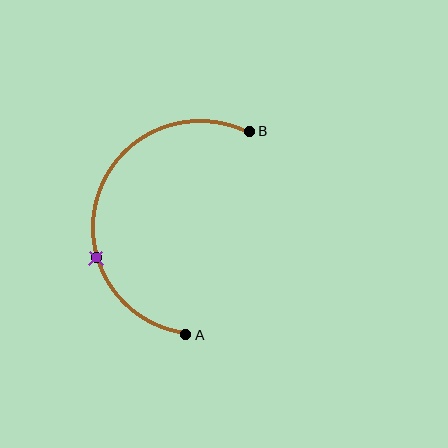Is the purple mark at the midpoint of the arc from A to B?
No. The purple mark lies on the arc but is closer to endpoint A. The arc midpoint would be at the point on the curve equidistant along the arc from both A and B.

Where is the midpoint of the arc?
The arc midpoint is the point on the curve farthest from the straight line joining A and B. It sits to the left of that line.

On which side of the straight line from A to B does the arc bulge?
The arc bulges to the left of the straight line connecting A and B.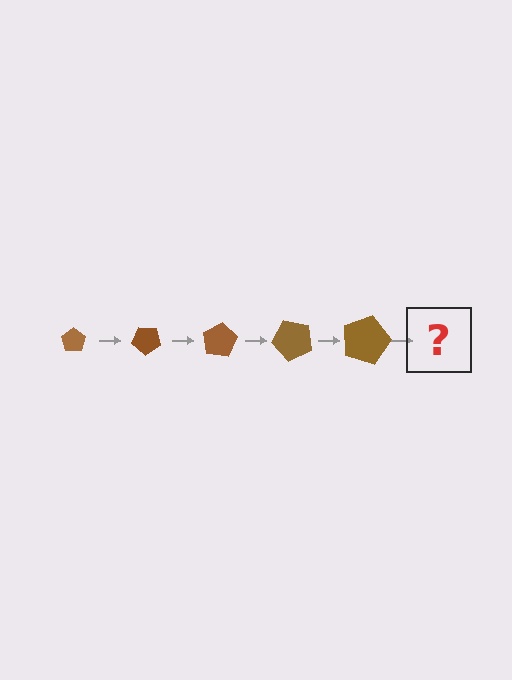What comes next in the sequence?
The next element should be a pentagon, larger than the previous one and rotated 200 degrees from the start.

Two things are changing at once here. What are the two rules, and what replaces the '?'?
The two rules are that the pentagon grows larger each step and it rotates 40 degrees each step. The '?' should be a pentagon, larger than the previous one and rotated 200 degrees from the start.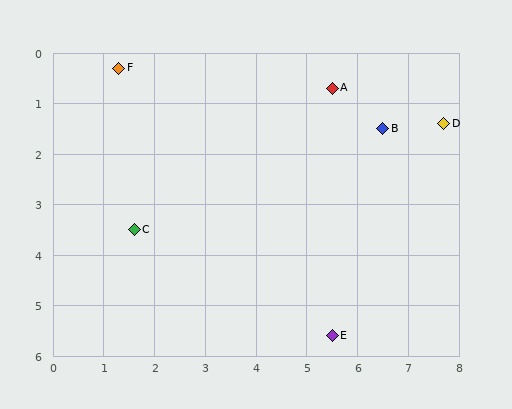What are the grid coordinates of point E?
Point E is at approximately (5.5, 5.6).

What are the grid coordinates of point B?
Point B is at approximately (6.5, 1.5).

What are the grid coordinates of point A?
Point A is at approximately (5.5, 0.7).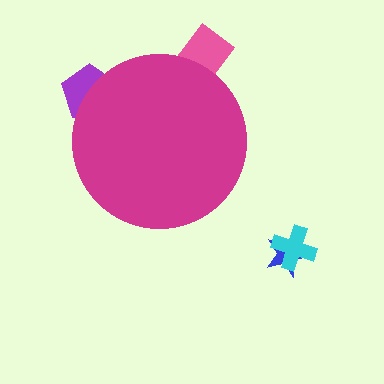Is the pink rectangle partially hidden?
Yes, the pink rectangle is partially hidden behind the magenta circle.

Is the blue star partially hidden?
No, the blue star is fully visible.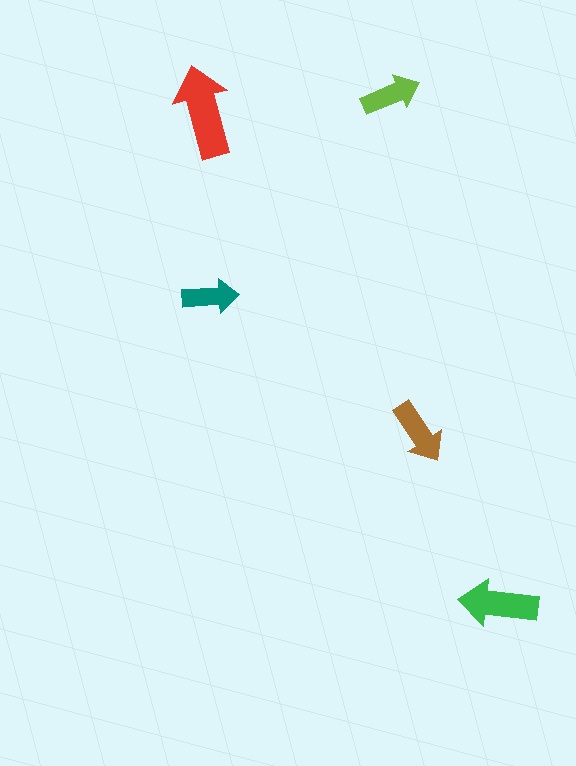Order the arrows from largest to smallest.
the red one, the green one, the brown one, the lime one, the teal one.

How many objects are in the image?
There are 5 objects in the image.